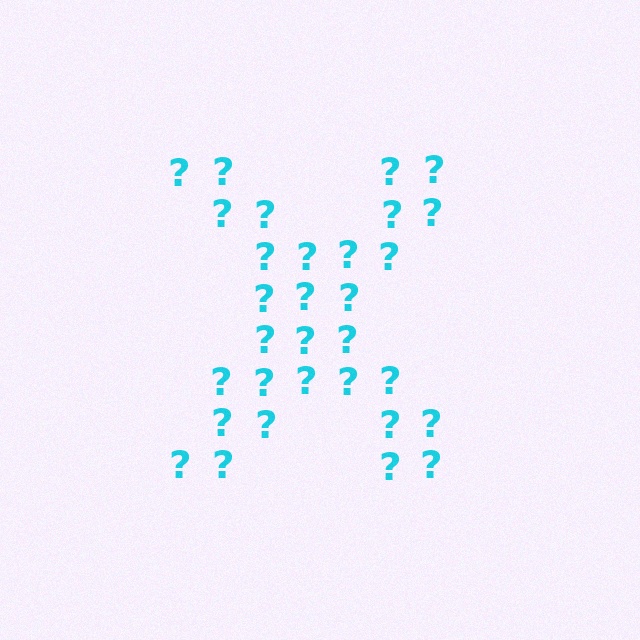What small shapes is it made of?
It is made of small question marks.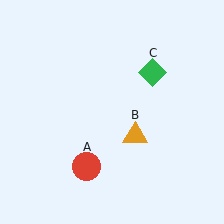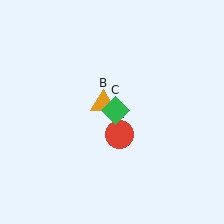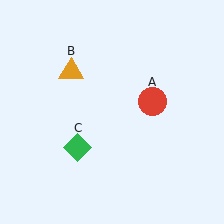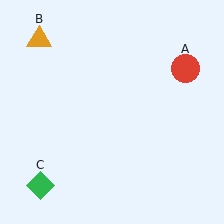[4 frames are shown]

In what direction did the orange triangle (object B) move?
The orange triangle (object B) moved up and to the left.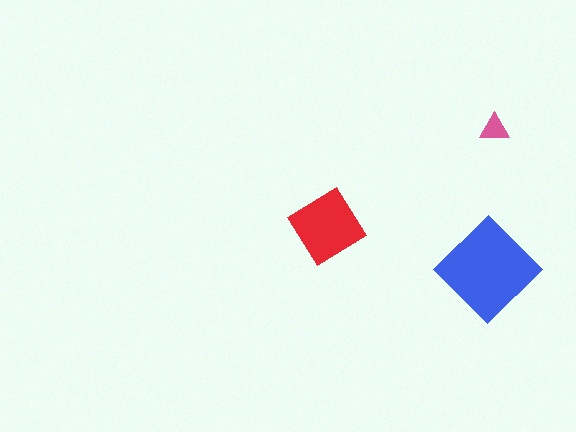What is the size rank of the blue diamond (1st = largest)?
1st.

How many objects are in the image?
There are 3 objects in the image.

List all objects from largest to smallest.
The blue diamond, the red diamond, the pink triangle.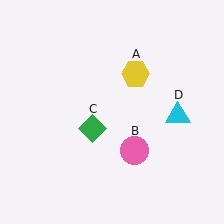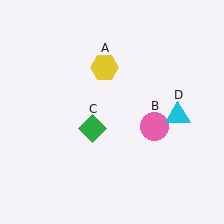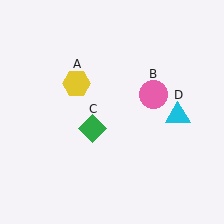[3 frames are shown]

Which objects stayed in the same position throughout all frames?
Green diamond (object C) and cyan triangle (object D) remained stationary.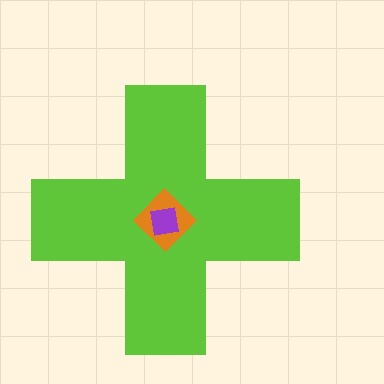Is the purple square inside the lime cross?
Yes.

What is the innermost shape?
The purple square.